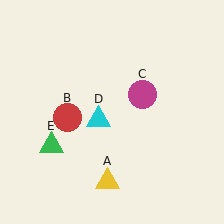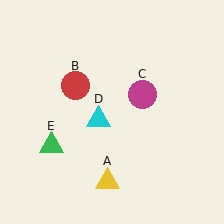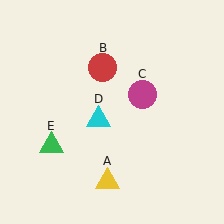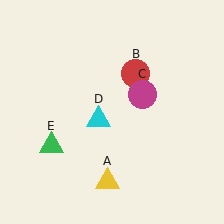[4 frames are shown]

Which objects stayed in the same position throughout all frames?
Yellow triangle (object A) and magenta circle (object C) and cyan triangle (object D) and green triangle (object E) remained stationary.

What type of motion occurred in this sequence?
The red circle (object B) rotated clockwise around the center of the scene.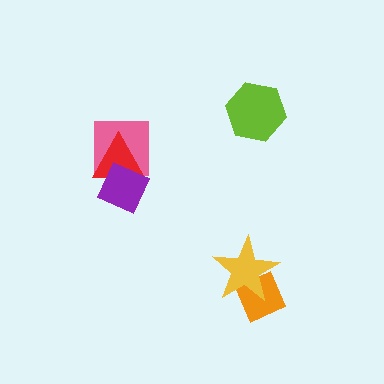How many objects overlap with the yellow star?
1 object overlaps with the yellow star.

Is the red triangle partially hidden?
Yes, it is partially covered by another shape.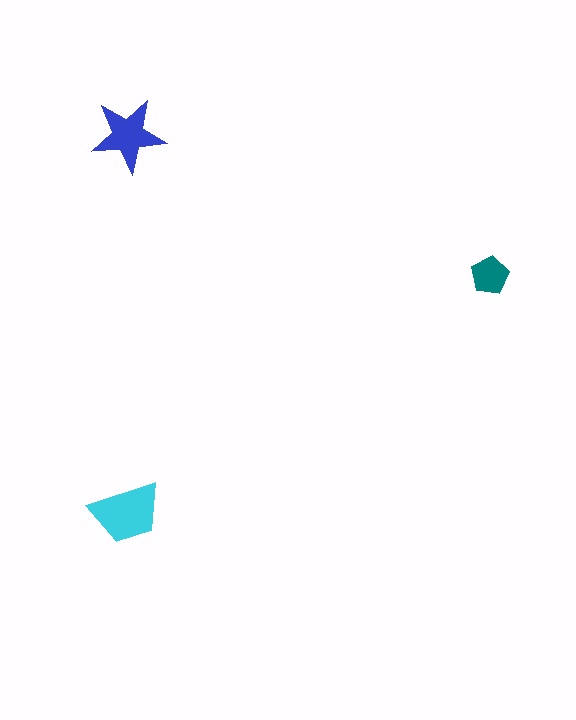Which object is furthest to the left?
The cyan trapezoid is leftmost.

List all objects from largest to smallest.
The cyan trapezoid, the blue star, the teal pentagon.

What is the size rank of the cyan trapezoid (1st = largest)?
1st.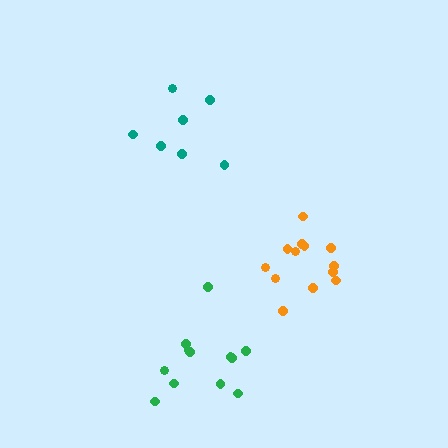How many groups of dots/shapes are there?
There are 3 groups.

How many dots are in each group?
Group 1: 12 dots, Group 2: 7 dots, Group 3: 13 dots (32 total).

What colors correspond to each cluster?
The clusters are colored: green, teal, orange.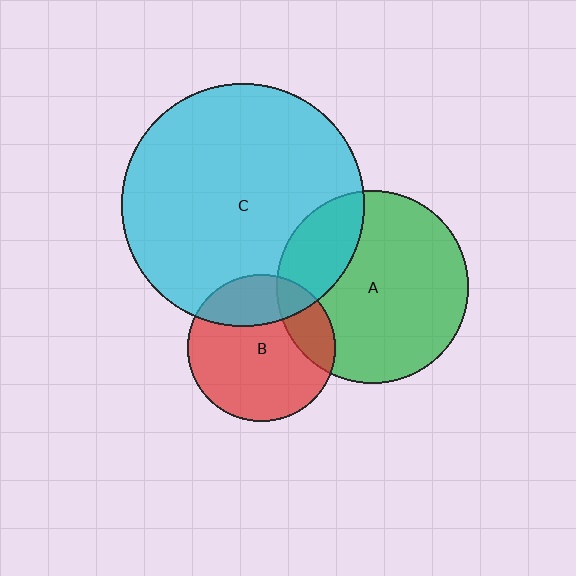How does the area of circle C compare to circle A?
Approximately 1.6 times.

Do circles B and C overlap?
Yes.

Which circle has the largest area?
Circle C (cyan).